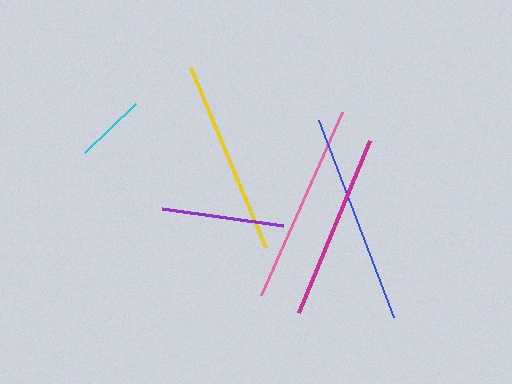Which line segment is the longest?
The blue line is the longest at approximately 211 pixels.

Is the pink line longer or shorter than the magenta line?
The pink line is longer than the magenta line.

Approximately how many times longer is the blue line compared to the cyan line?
The blue line is approximately 3.0 times the length of the cyan line.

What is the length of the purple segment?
The purple segment is approximately 123 pixels long.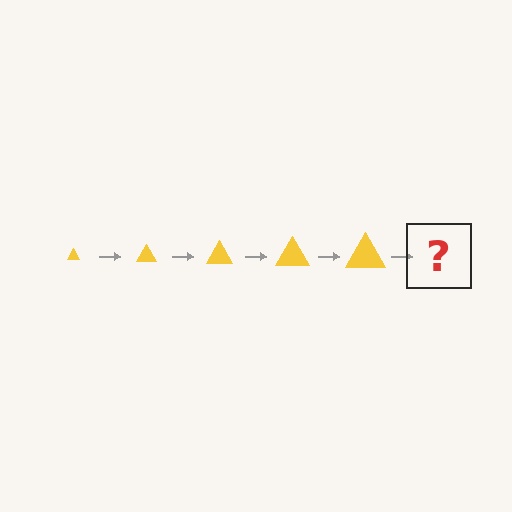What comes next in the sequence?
The next element should be a yellow triangle, larger than the previous one.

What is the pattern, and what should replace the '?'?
The pattern is that the triangle gets progressively larger each step. The '?' should be a yellow triangle, larger than the previous one.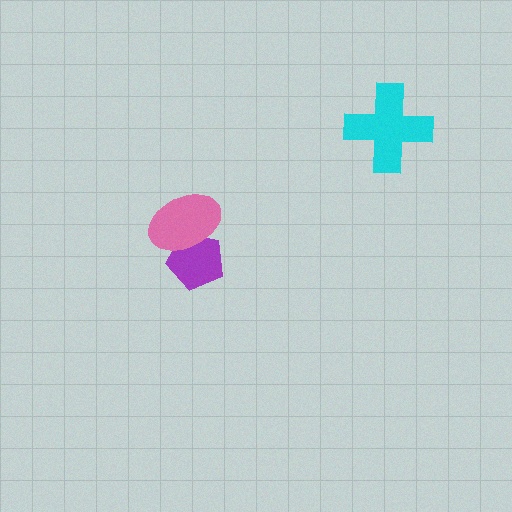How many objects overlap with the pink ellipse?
1 object overlaps with the pink ellipse.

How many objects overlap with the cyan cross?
0 objects overlap with the cyan cross.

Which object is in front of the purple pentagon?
The pink ellipse is in front of the purple pentagon.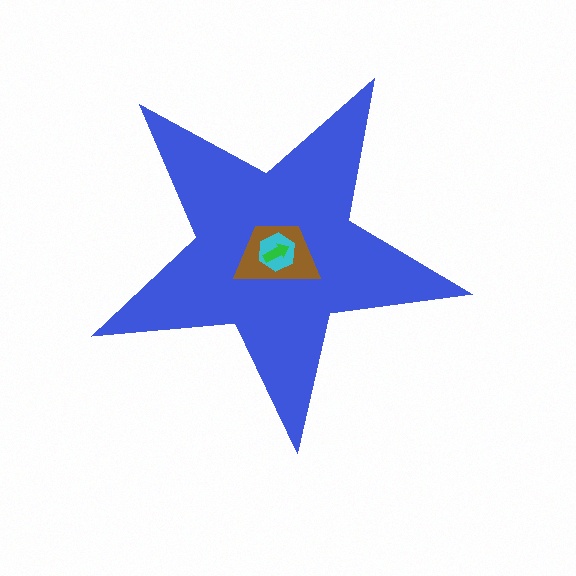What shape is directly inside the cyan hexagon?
The green arrow.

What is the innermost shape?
The green arrow.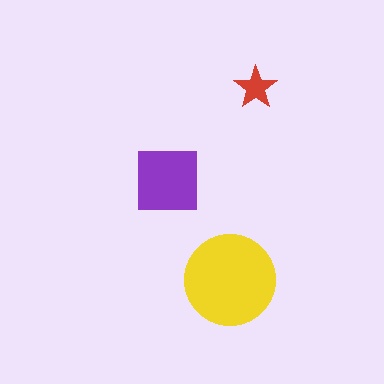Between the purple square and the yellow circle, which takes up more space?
The yellow circle.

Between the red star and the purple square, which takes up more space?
The purple square.